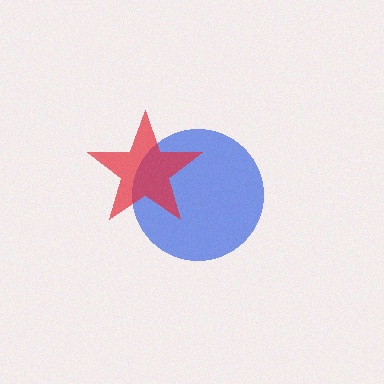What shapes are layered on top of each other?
The layered shapes are: a blue circle, a red star.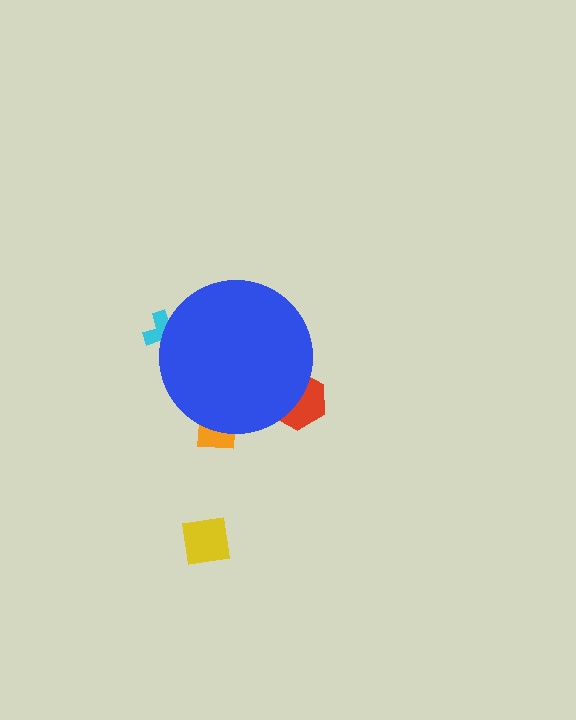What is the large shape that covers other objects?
A blue circle.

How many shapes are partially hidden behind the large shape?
3 shapes are partially hidden.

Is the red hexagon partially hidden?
Yes, the red hexagon is partially hidden behind the blue circle.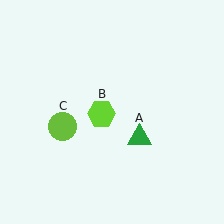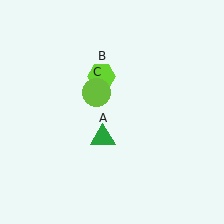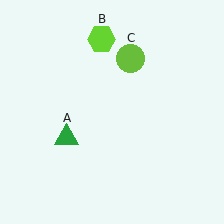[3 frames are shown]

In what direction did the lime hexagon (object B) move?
The lime hexagon (object B) moved up.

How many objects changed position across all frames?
3 objects changed position: green triangle (object A), lime hexagon (object B), lime circle (object C).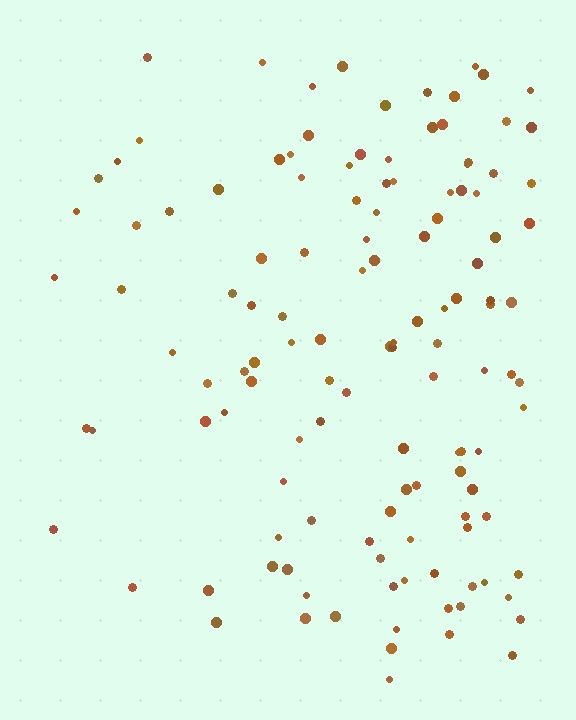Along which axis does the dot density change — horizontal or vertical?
Horizontal.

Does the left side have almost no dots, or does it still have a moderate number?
Still a moderate number, just noticeably fewer than the right.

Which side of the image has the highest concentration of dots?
The right.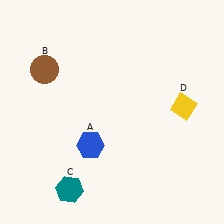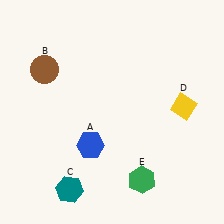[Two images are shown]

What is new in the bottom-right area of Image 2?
A green hexagon (E) was added in the bottom-right area of Image 2.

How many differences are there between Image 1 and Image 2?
There is 1 difference between the two images.